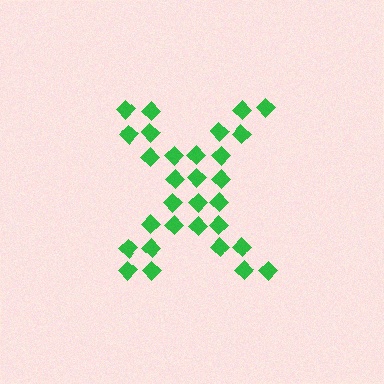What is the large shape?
The large shape is the letter X.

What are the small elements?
The small elements are diamonds.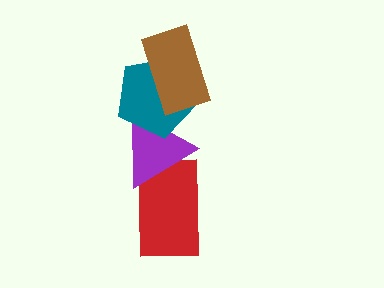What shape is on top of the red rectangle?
The purple triangle is on top of the red rectangle.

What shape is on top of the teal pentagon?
The brown rectangle is on top of the teal pentagon.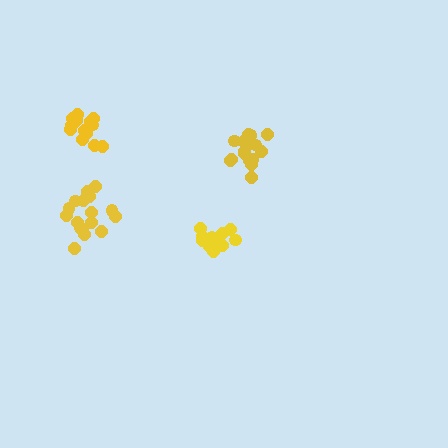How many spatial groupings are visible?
There are 4 spatial groupings.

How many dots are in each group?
Group 1: 14 dots, Group 2: 17 dots, Group 3: 13 dots, Group 4: 16 dots (60 total).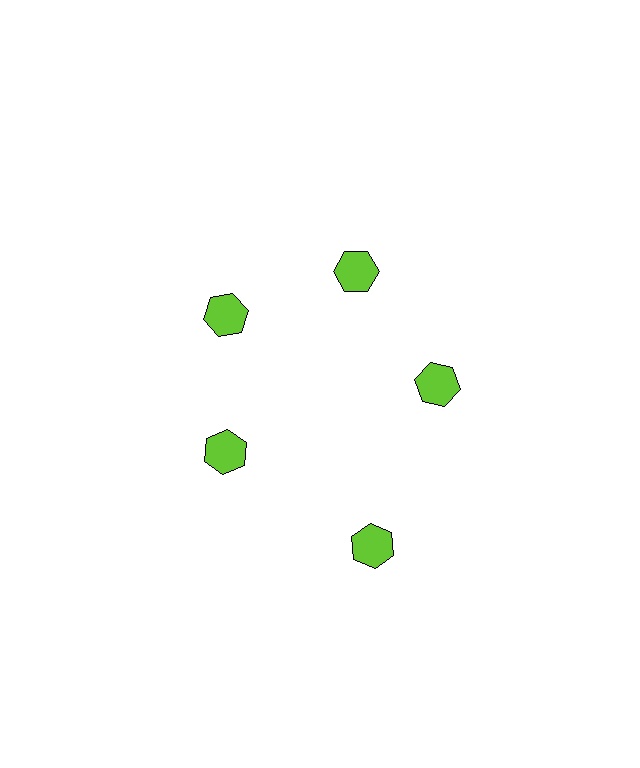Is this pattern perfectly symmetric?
No. The 5 lime hexagons are arranged in a ring, but one element near the 5 o'clock position is pushed outward from the center, breaking the 5-fold rotational symmetry.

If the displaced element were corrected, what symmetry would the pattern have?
It would have 5-fold rotational symmetry — the pattern would map onto itself every 72 degrees.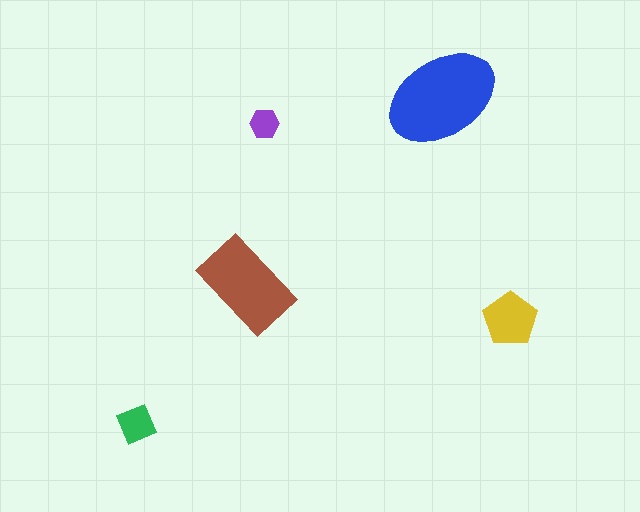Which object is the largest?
The blue ellipse.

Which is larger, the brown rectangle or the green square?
The brown rectangle.